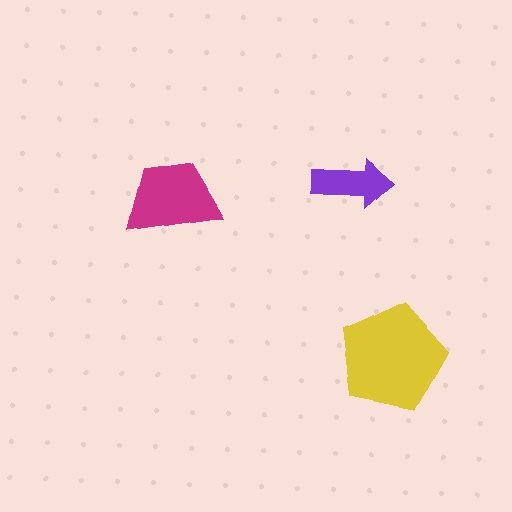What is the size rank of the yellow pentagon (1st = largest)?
1st.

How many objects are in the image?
There are 3 objects in the image.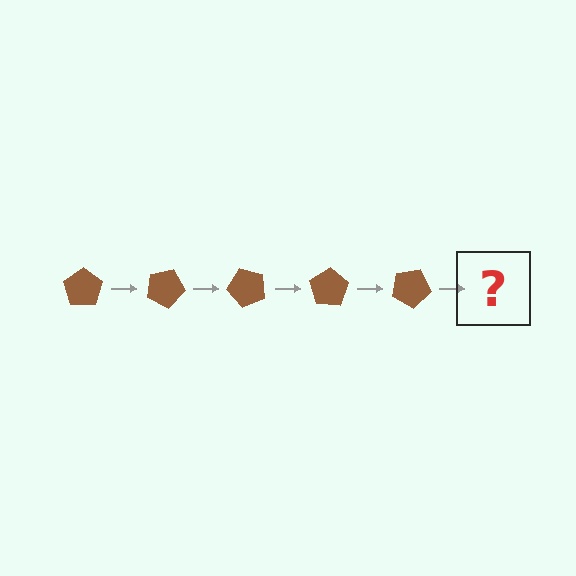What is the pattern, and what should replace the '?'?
The pattern is that the pentagon rotates 25 degrees each step. The '?' should be a brown pentagon rotated 125 degrees.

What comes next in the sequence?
The next element should be a brown pentagon rotated 125 degrees.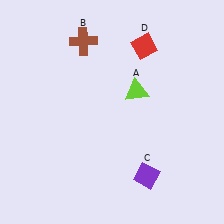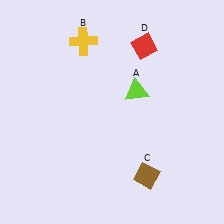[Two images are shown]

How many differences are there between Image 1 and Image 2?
There are 2 differences between the two images.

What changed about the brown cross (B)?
In Image 1, B is brown. In Image 2, it changed to yellow.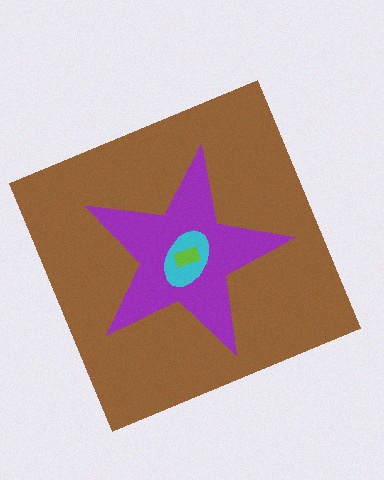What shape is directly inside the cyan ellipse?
The lime rectangle.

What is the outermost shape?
The brown square.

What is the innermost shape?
The lime rectangle.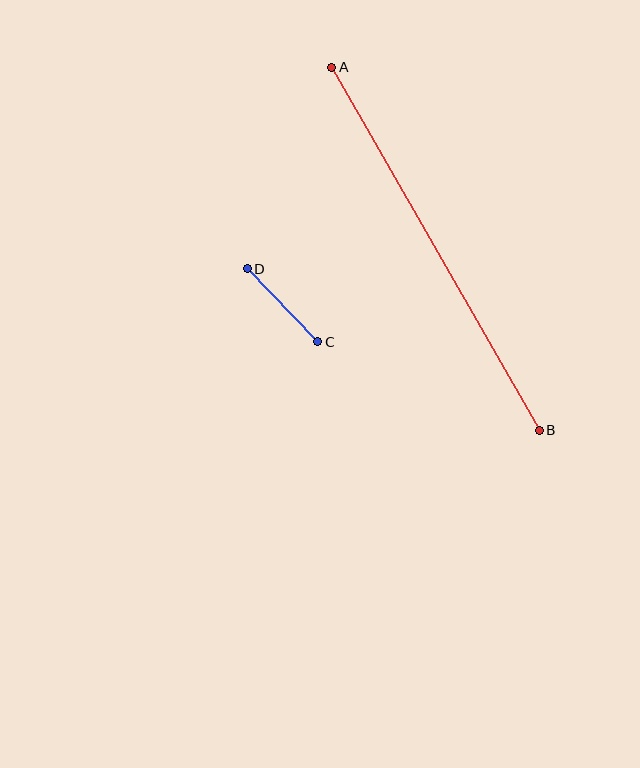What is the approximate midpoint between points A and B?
The midpoint is at approximately (435, 249) pixels.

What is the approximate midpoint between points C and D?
The midpoint is at approximately (283, 305) pixels.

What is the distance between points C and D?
The distance is approximately 102 pixels.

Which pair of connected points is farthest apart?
Points A and B are farthest apart.